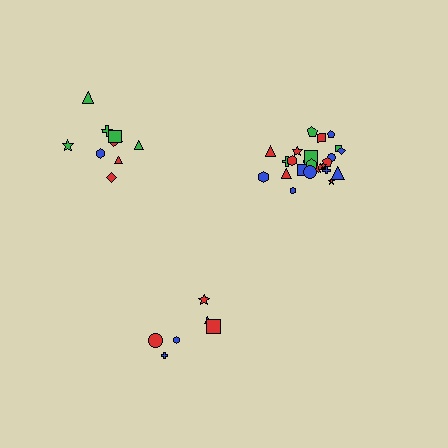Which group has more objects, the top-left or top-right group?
The top-right group.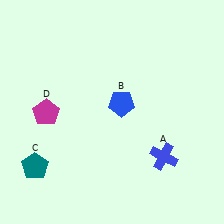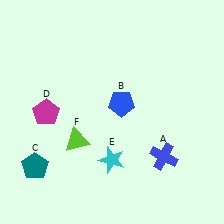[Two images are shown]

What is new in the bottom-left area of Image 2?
A lime triangle (F) was added in the bottom-left area of Image 2.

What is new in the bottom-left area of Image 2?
A cyan star (E) was added in the bottom-left area of Image 2.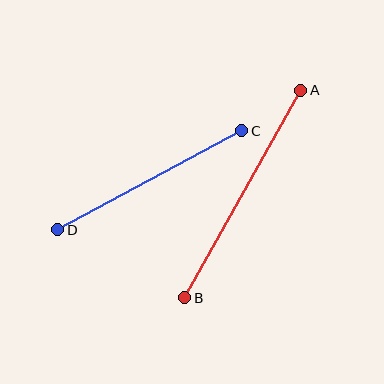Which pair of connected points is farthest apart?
Points A and B are farthest apart.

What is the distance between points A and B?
The distance is approximately 237 pixels.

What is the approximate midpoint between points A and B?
The midpoint is at approximately (243, 194) pixels.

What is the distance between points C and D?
The distance is approximately 209 pixels.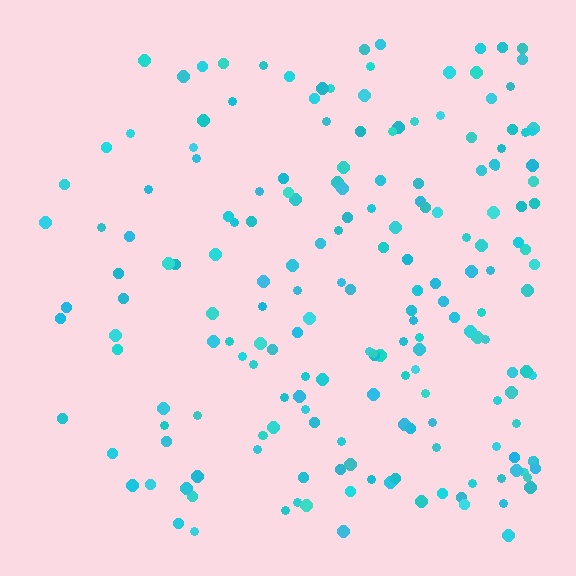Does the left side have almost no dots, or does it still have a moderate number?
Still a moderate number, just noticeably fewer than the right.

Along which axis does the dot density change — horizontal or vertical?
Horizontal.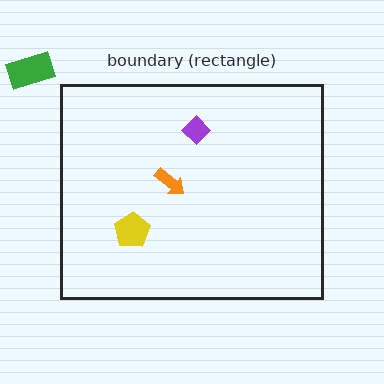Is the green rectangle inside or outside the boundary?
Outside.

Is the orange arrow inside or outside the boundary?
Inside.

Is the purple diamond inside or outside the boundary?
Inside.